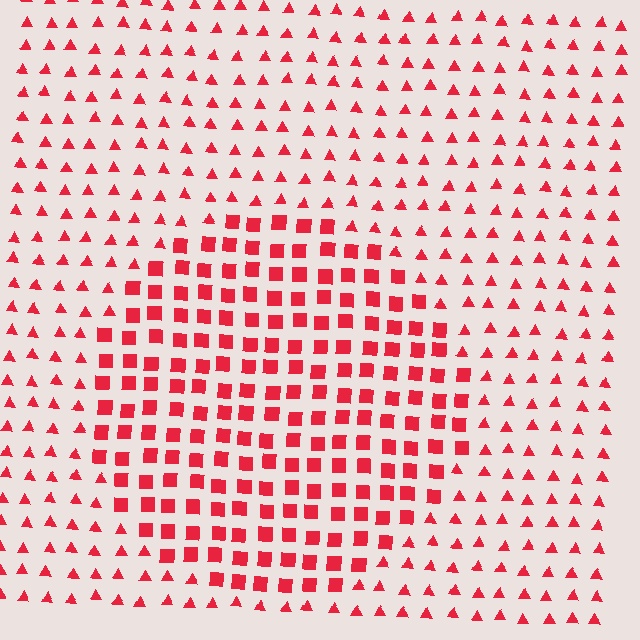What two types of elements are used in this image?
The image uses squares inside the circle region and triangles outside it.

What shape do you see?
I see a circle.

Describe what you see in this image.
The image is filled with small red elements arranged in a uniform grid. A circle-shaped region contains squares, while the surrounding area contains triangles. The boundary is defined purely by the change in element shape.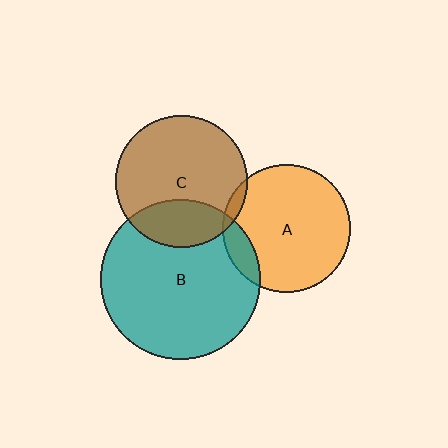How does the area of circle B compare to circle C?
Approximately 1.5 times.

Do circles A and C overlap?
Yes.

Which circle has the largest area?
Circle B (teal).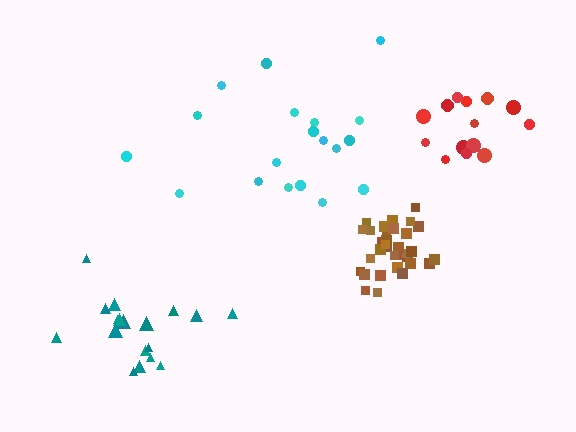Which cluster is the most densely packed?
Brown.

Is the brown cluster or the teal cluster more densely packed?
Brown.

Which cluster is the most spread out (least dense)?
Cyan.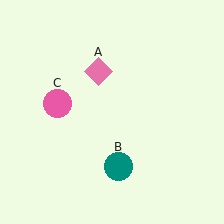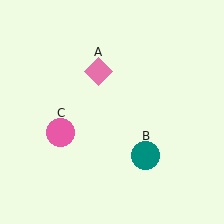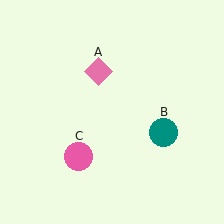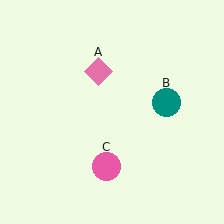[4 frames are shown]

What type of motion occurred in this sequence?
The teal circle (object B), pink circle (object C) rotated counterclockwise around the center of the scene.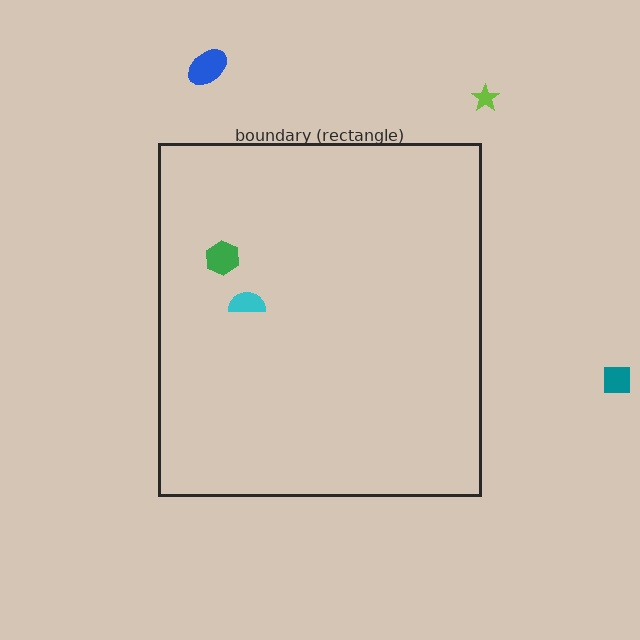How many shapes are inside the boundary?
2 inside, 3 outside.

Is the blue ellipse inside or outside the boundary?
Outside.